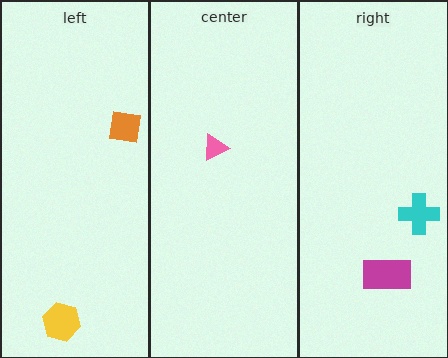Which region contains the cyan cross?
The right region.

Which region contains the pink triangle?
The center region.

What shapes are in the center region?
The pink triangle.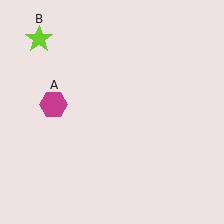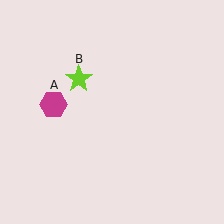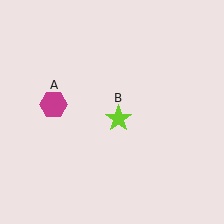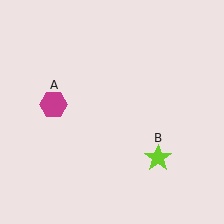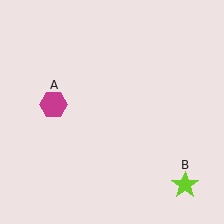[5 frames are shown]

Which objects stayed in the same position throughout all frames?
Magenta hexagon (object A) remained stationary.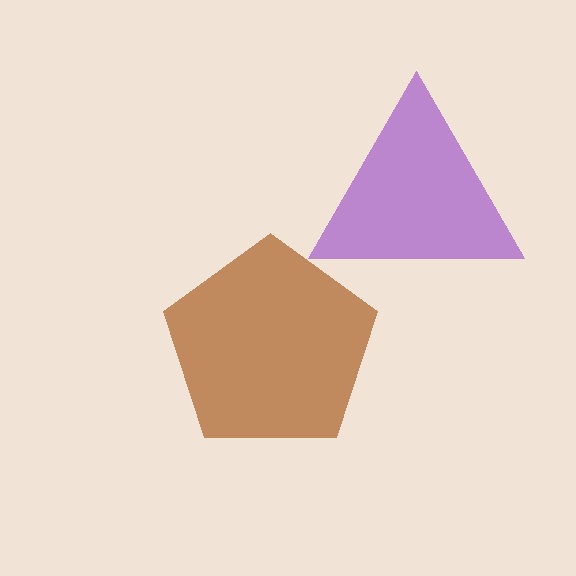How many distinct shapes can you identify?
There are 2 distinct shapes: a brown pentagon, a purple triangle.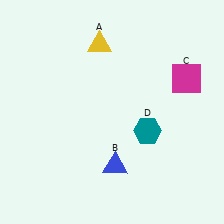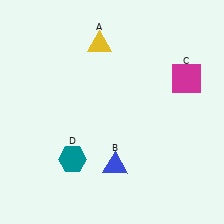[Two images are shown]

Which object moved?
The teal hexagon (D) moved left.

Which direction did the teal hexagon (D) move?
The teal hexagon (D) moved left.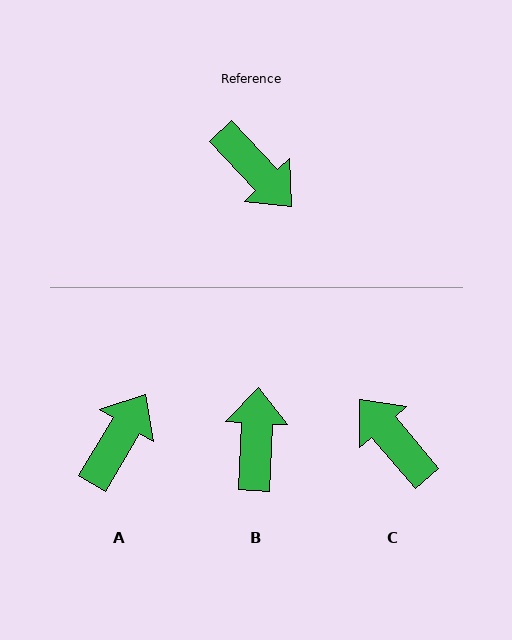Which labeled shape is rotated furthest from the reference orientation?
C, about 177 degrees away.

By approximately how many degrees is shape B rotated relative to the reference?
Approximately 134 degrees counter-clockwise.